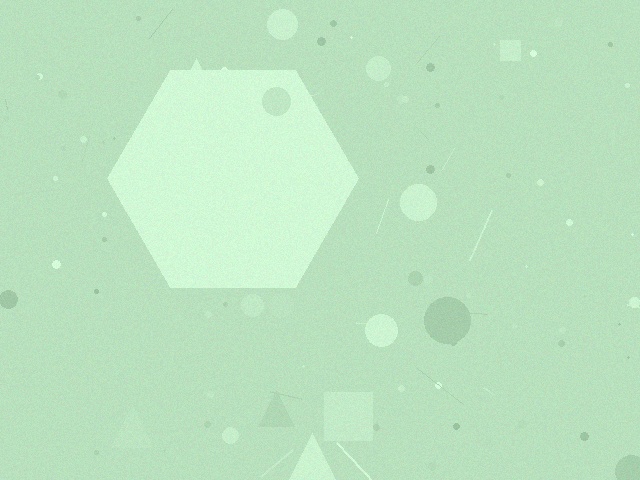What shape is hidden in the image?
A hexagon is hidden in the image.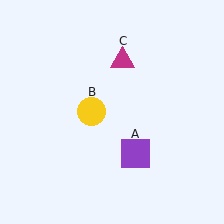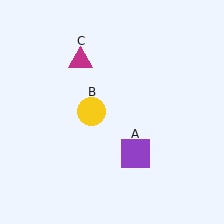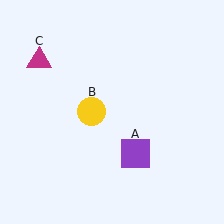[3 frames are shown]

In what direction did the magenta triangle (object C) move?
The magenta triangle (object C) moved left.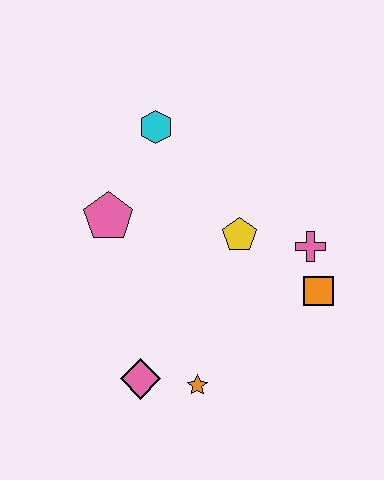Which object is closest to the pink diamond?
The orange star is closest to the pink diamond.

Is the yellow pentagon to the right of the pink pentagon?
Yes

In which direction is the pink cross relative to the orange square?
The pink cross is above the orange square.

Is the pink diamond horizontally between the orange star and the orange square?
No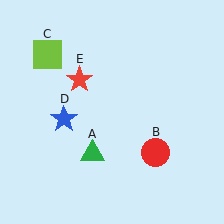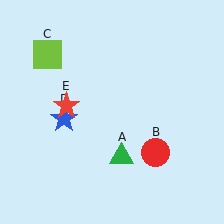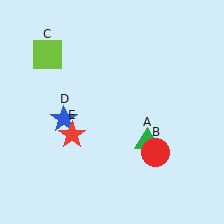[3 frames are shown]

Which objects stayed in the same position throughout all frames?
Red circle (object B) and lime square (object C) and blue star (object D) remained stationary.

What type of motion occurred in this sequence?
The green triangle (object A), red star (object E) rotated counterclockwise around the center of the scene.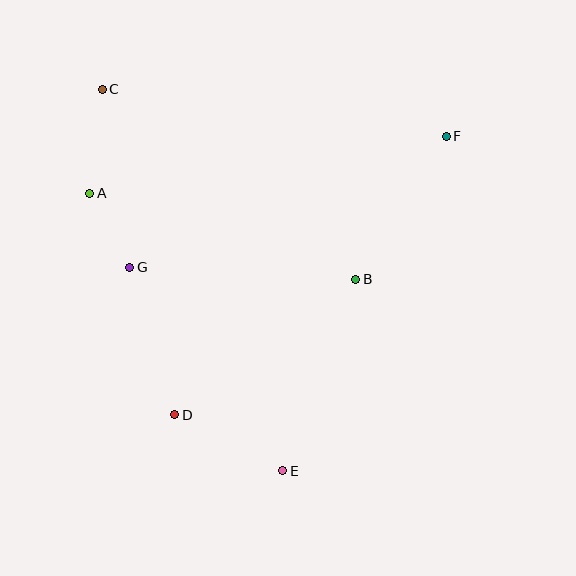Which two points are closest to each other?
Points A and G are closest to each other.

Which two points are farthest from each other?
Points C and E are farthest from each other.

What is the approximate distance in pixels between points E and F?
The distance between E and F is approximately 372 pixels.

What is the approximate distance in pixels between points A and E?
The distance between A and E is approximately 338 pixels.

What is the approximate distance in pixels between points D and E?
The distance between D and E is approximately 122 pixels.